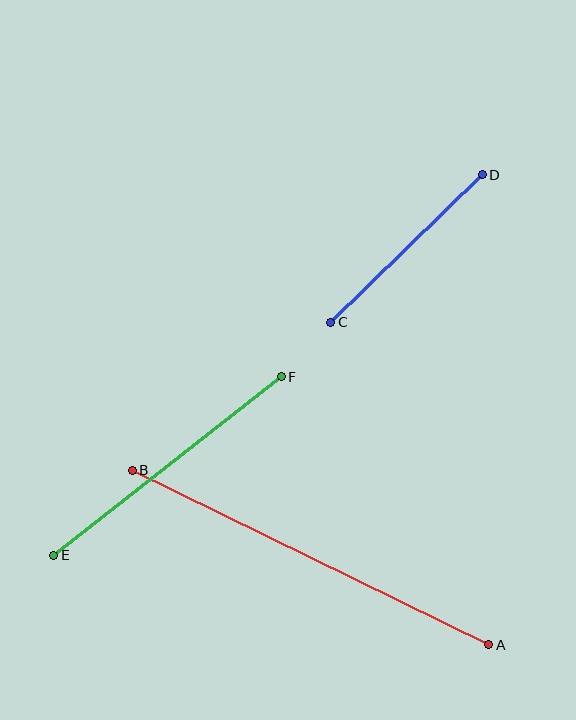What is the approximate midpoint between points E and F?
The midpoint is at approximately (167, 466) pixels.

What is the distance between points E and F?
The distance is approximately 289 pixels.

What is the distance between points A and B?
The distance is approximately 396 pixels.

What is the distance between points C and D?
The distance is approximately 211 pixels.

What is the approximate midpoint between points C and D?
The midpoint is at approximately (407, 248) pixels.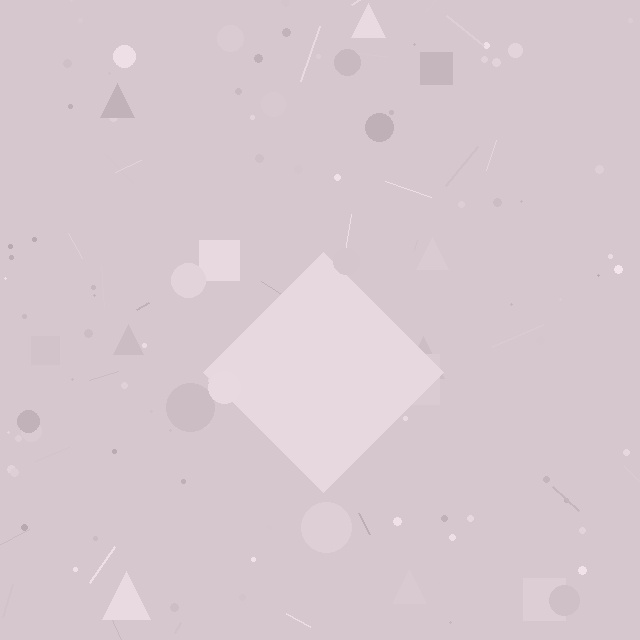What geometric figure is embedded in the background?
A diamond is embedded in the background.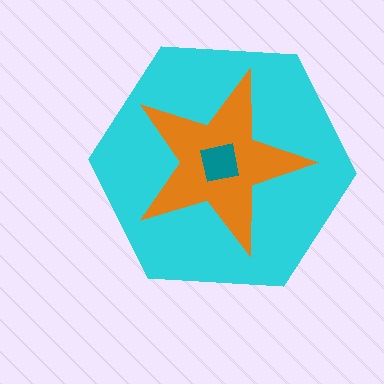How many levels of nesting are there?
3.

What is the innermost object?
The teal square.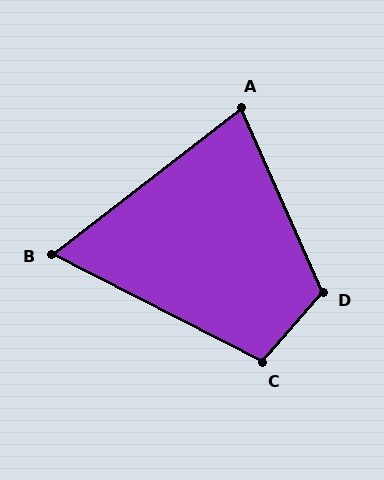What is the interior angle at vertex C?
Approximately 104 degrees (obtuse).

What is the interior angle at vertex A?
Approximately 76 degrees (acute).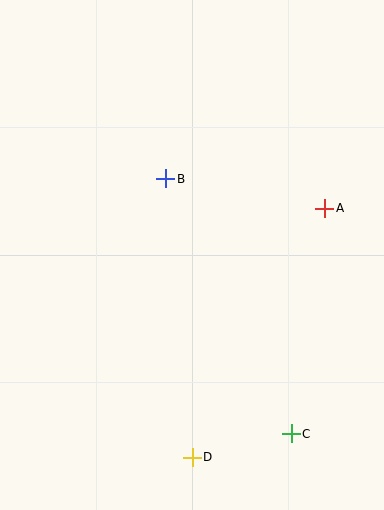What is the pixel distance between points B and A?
The distance between B and A is 162 pixels.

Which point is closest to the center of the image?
Point B at (166, 179) is closest to the center.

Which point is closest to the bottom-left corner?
Point D is closest to the bottom-left corner.